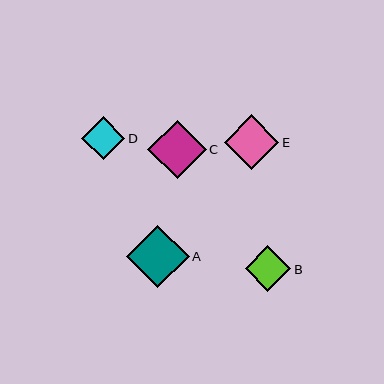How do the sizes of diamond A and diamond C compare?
Diamond A and diamond C are approximately the same size.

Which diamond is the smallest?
Diamond D is the smallest with a size of approximately 43 pixels.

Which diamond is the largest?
Diamond A is the largest with a size of approximately 62 pixels.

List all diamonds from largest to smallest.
From largest to smallest: A, C, E, B, D.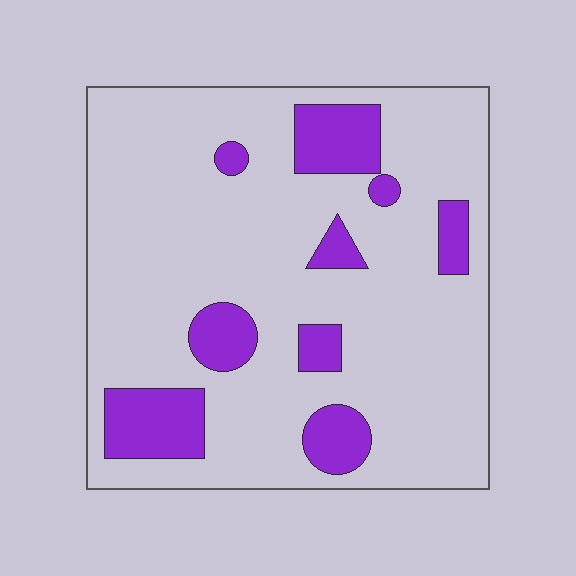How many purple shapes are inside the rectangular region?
9.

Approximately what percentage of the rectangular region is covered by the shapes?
Approximately 20%.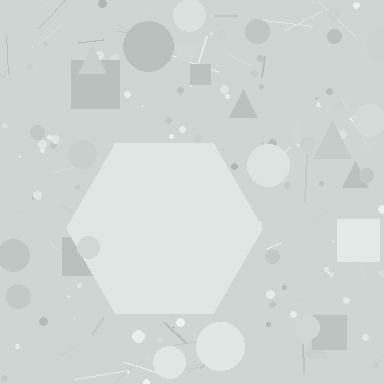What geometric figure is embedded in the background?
A hexagon is embedded in the background.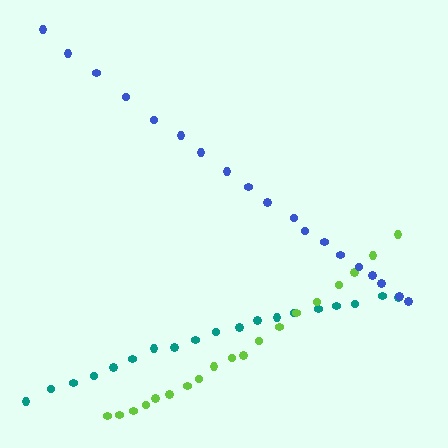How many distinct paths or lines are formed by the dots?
There are 3 distinct paths.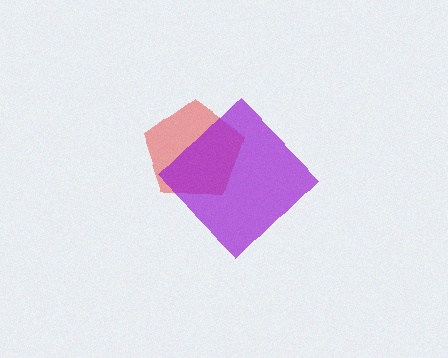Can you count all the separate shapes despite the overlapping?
Yes, there are 2 separate shapes.